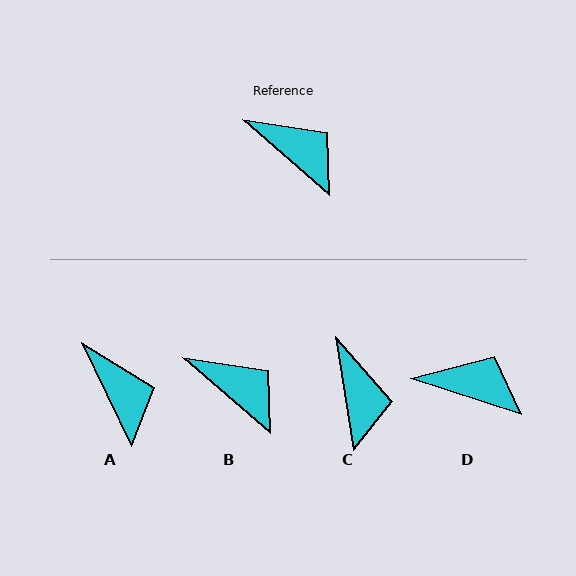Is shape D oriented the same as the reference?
No, it is off by about 23 degrees.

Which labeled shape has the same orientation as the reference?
B.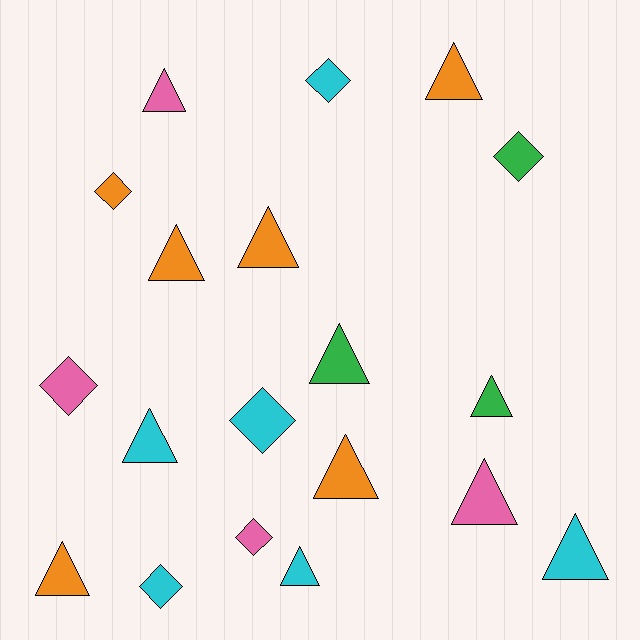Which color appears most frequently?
Orange, with 6 objects.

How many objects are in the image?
There are 19 objects.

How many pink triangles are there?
There are 2 pink triangles.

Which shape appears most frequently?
Triangle, with 12 objects.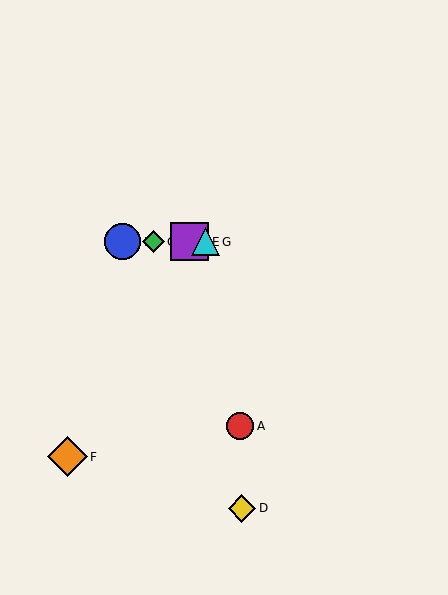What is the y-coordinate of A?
Object A is at y≈426.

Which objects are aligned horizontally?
Objects B, C, E, G are aligned horizontally.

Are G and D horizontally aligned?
No, G is at y≈242 and D is at y≈508.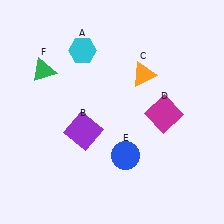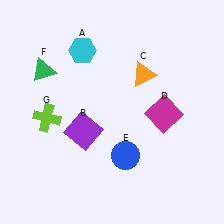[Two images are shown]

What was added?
A lime cross (G) was added in Image 2.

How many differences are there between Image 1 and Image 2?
There is 1 difference between the two images.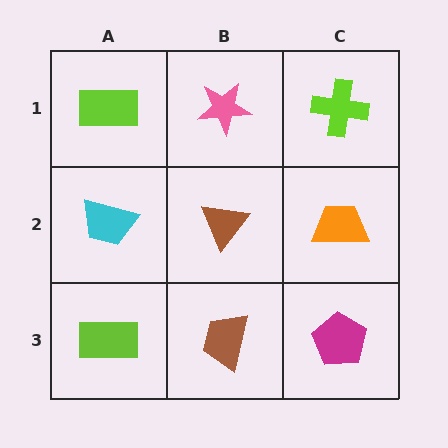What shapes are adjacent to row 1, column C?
An orange trapezoid (row 2, column C), a pink star (row 1, column B).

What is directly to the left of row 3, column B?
A lime rectangle.